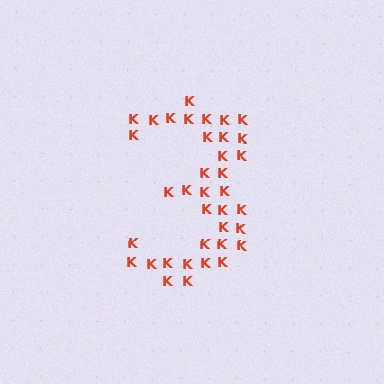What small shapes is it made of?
It is made of small letter K's.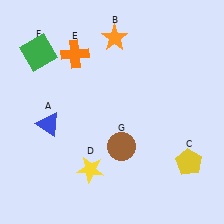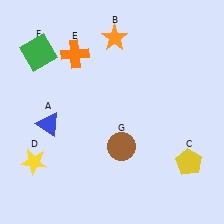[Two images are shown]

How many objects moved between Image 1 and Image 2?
1 object moved between the two images.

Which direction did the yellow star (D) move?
The yellow star (D) moved left.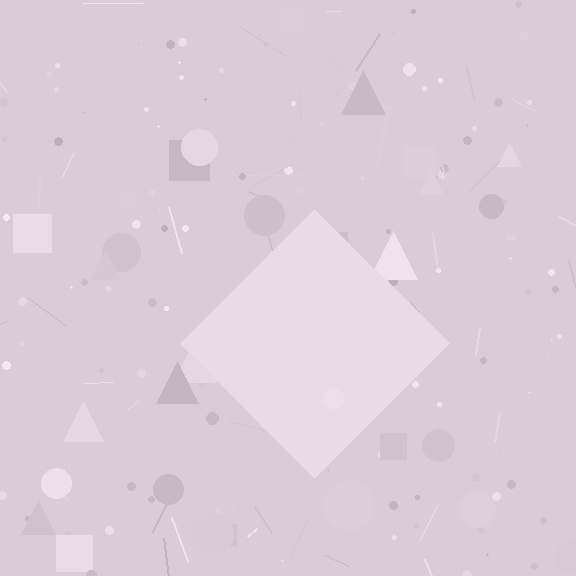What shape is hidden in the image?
A diamond is hidden in the image.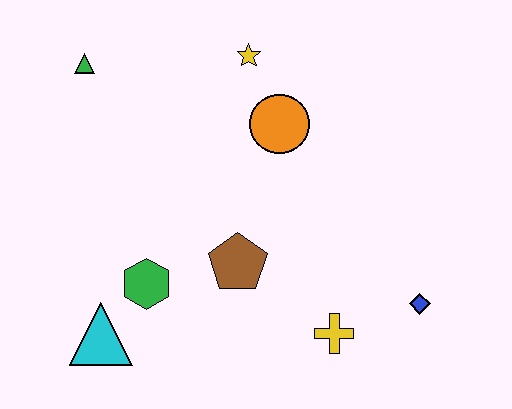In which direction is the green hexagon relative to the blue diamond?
The green hexagon is to the left of the blue diamond.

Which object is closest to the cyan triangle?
The green hexagon is closest to the cyan triangle.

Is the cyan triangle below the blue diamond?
Yes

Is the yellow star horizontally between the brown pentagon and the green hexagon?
No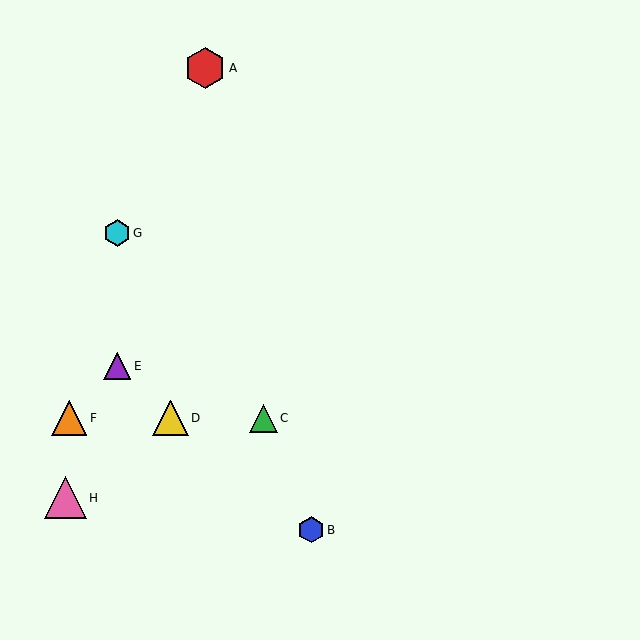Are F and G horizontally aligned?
No, F is at y≈418 and G is at y≈233.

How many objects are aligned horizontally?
3 objects (C, D, F) are aligned horizontally.